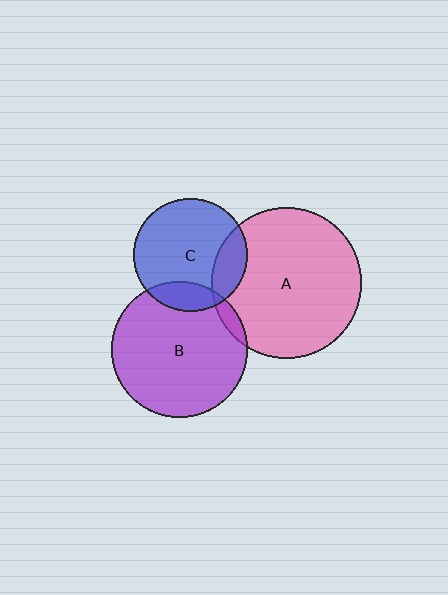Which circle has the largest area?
Circle A (pink).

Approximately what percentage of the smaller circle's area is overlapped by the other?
Approximately 5%.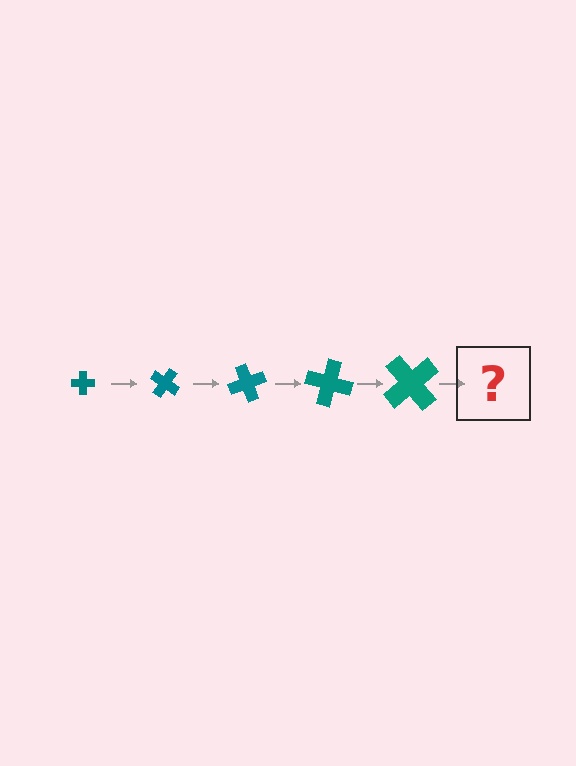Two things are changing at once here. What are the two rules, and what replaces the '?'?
The two rules are that the cross grows larger each step and it rotates 35 degrees each step. The '?' should be a cross, larger than the previous one and rotated 175 degrees from the start.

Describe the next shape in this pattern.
It should be a cross, larger than the previous one and rotated 175 degrees from the start.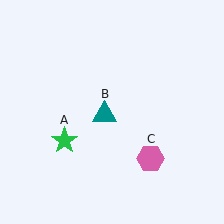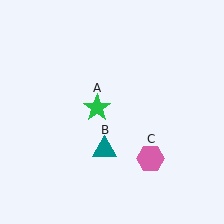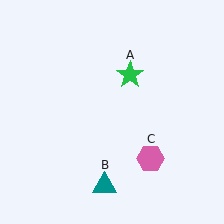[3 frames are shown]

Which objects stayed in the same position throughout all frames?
Pink hexagon (object C) remained stationary.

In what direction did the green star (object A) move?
The green star (object A) moved up and to the right.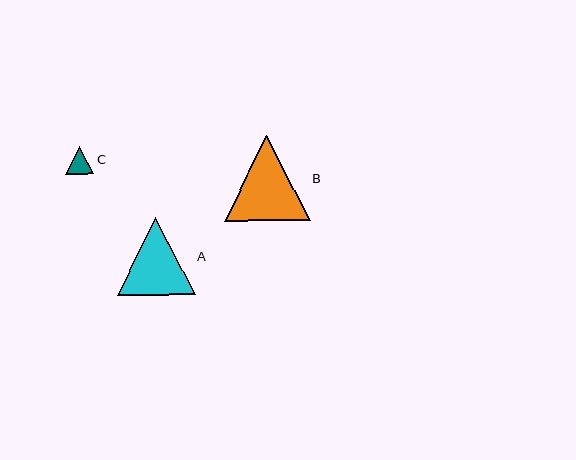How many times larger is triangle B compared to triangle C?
Triangle B is approximately 3.0 times the size of triangle C.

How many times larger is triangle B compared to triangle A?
Triangle B is approximately 1.1 times the size of triangle A.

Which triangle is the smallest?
Triangle C is the smallest with a size of approximately 29 pixels.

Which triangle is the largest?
Triangle B is the largest with a size of approximately 86 pixels.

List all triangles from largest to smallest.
From largest to smallest: B, A, C.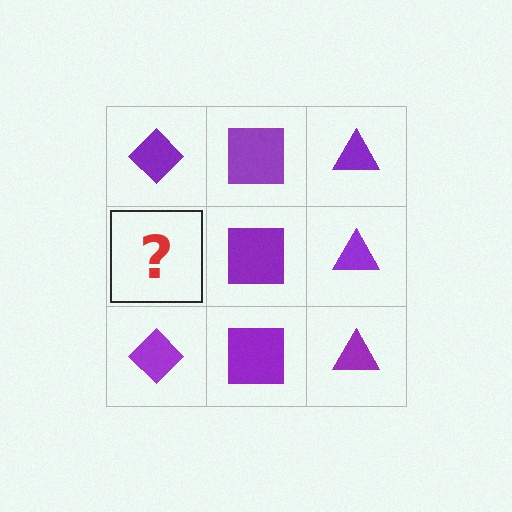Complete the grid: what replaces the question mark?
The question mark should be replaced with a purple diamond.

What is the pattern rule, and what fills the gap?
The rule is that each column has a consistent shape. The gap should be filled with a purple diamond.